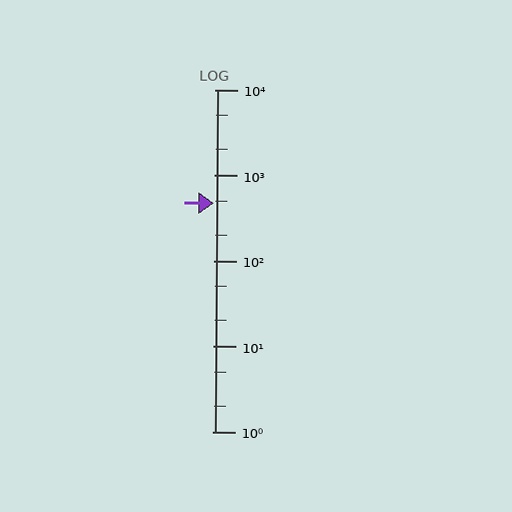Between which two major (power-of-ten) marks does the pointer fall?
The pointer is between 100 and 1000.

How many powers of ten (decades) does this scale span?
The scale spans 4 decades, from 1 to 10000.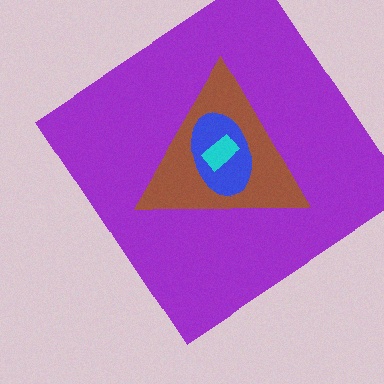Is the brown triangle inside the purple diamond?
Yes.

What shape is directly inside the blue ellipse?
The cyan rectangle.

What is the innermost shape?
The cyan rectangle.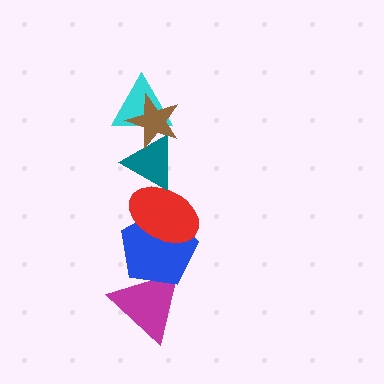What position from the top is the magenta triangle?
The magenta triangle is 6th from the top.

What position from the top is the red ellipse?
The red ellipse is 4th from the top.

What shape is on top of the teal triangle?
The cyan triangle is on top of the teal triangle.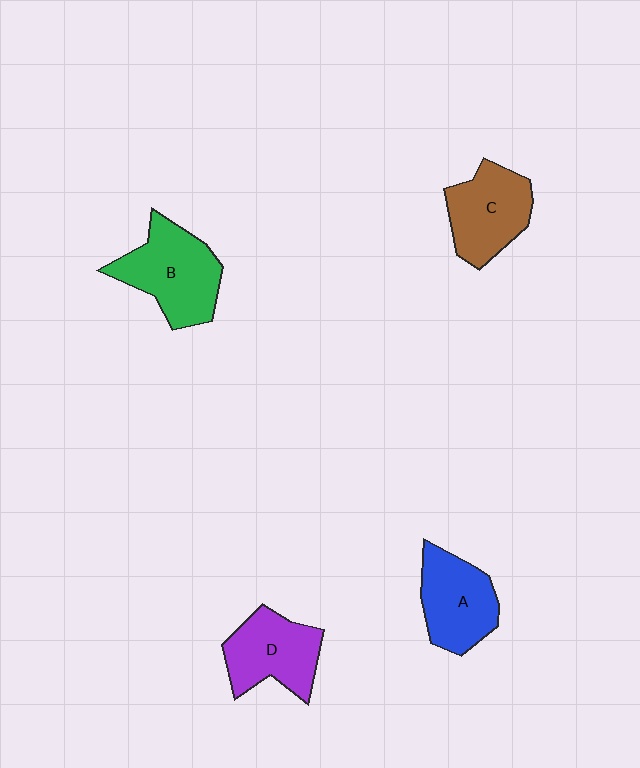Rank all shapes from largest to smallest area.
From largest to smallest: B (green), C (brown), D (purple), A (blue).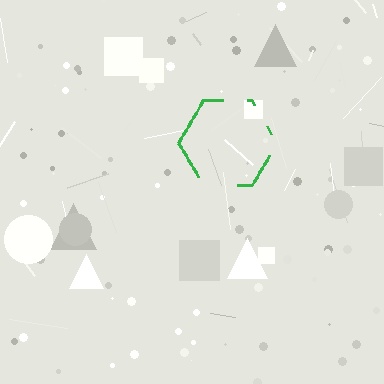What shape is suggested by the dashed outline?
The dashed outline suggests a hexagon.